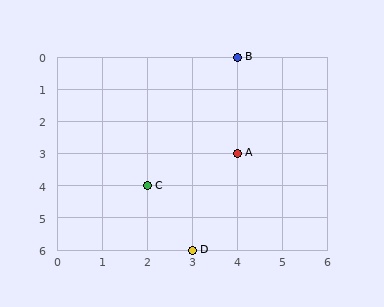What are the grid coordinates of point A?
Point A is at grid coordinates (4, 3).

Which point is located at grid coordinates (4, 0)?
Point B is at (4, 0).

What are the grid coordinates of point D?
Point D is at grid coordinates (3, 6).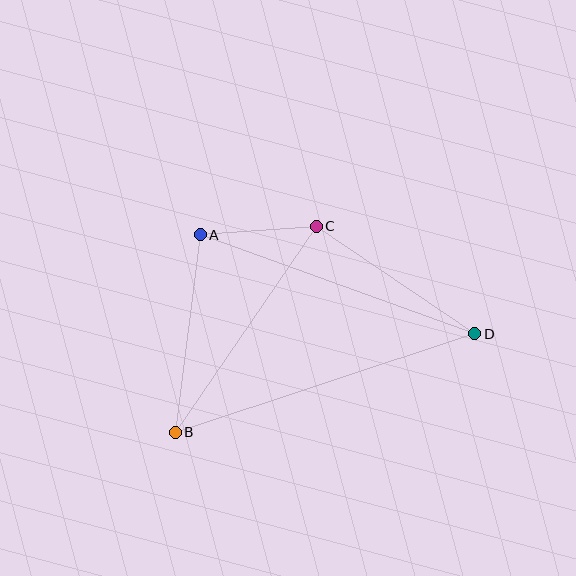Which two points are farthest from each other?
Points B and D are farthest from each other.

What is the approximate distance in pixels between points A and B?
The distance between A and B is approximately 199 pixels.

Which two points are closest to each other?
Points A and C are closest to each other.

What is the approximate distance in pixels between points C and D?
The distance between C and D is approximately 191 pixels.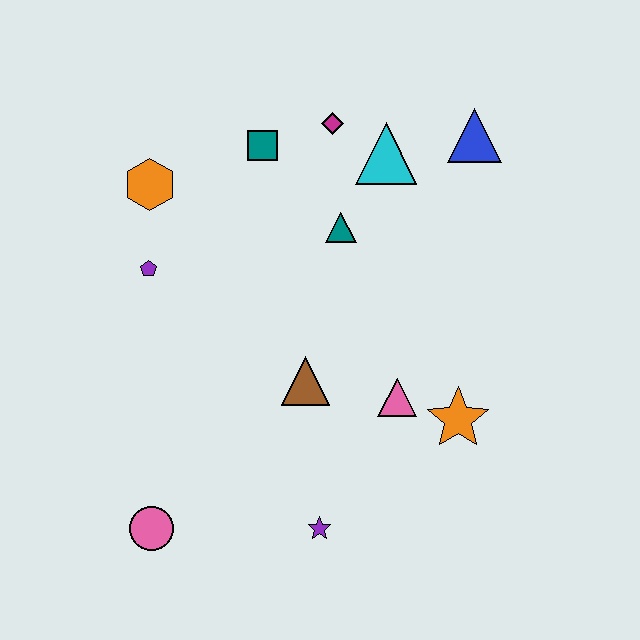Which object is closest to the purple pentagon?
The orange hexagon is closest to the purple pentagon.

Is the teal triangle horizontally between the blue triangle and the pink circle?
Yes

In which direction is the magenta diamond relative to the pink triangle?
The magenta diamond is above the pink triangle.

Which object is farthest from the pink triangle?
The orange hexagon is farthest from the pink triangle.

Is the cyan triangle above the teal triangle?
Yes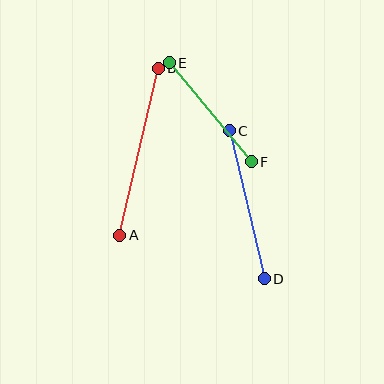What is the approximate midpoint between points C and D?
The midpoint is at approximately (247, 205) pixels.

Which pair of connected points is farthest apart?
Points A and B are farthest apart.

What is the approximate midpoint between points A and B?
The midpoint is at approximately (139, 152) pixels.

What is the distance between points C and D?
The distance is approximately 152 pixels.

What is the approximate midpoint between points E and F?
The midpoint is at approximately (210, 112) pixels.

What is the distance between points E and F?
The distance is approximately 129 pixels.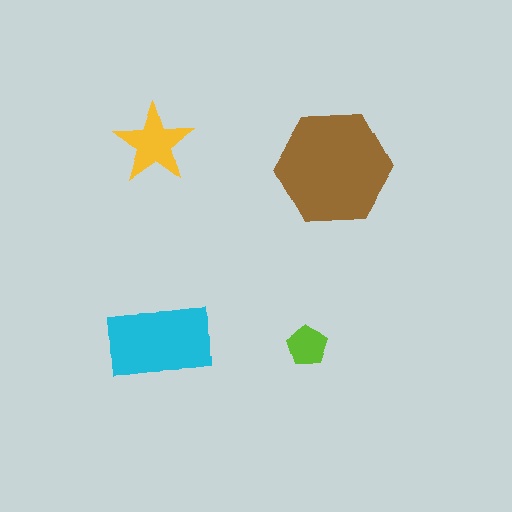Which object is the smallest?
The lime pentagon.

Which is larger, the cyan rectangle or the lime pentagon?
The cyan rectangle.